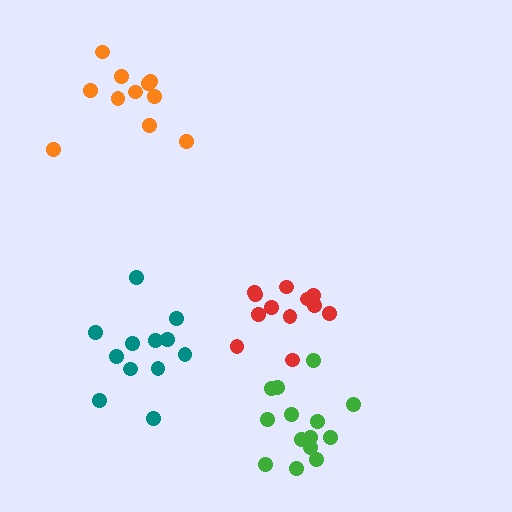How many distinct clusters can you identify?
There are 4 distinct clusters.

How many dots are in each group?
Group 1: 12 dots, Group 2: 12 dots, Group 3: 14 dots, Group 4: 11 dots (49 total).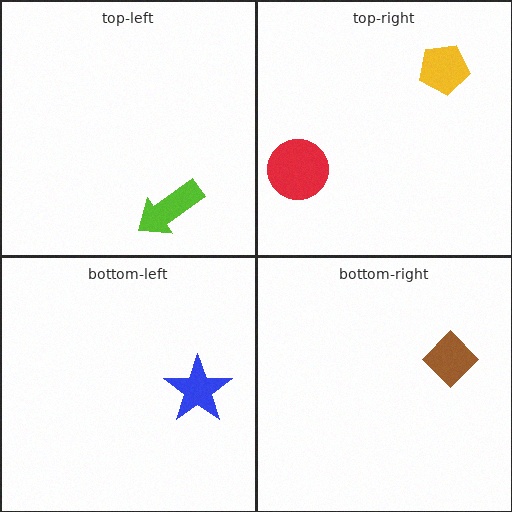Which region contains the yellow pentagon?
The top-right region.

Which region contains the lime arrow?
The top-left region.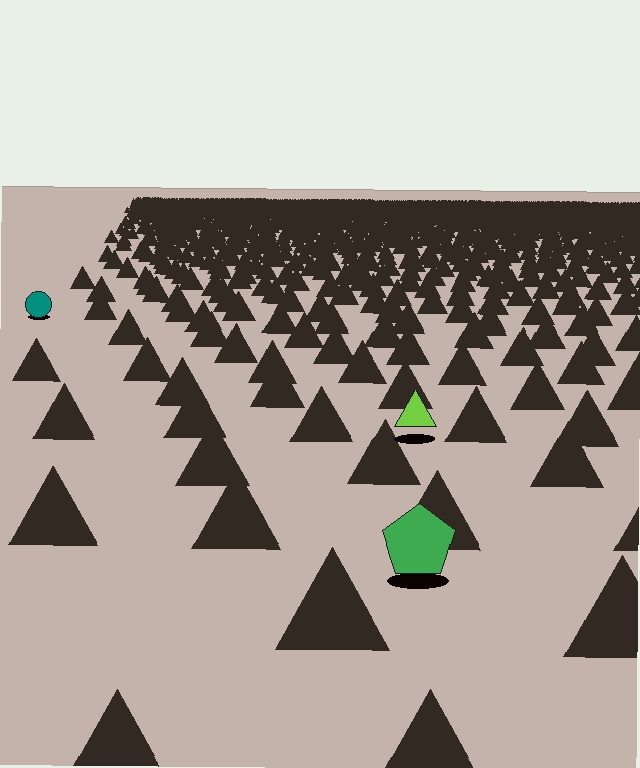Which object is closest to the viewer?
The green pentagon is closest. The texture marks near it are larger and more spread out.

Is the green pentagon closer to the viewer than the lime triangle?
Yes. The green pentagon is closer — you can tell from the texture gradient: the ground texture is coarser near it.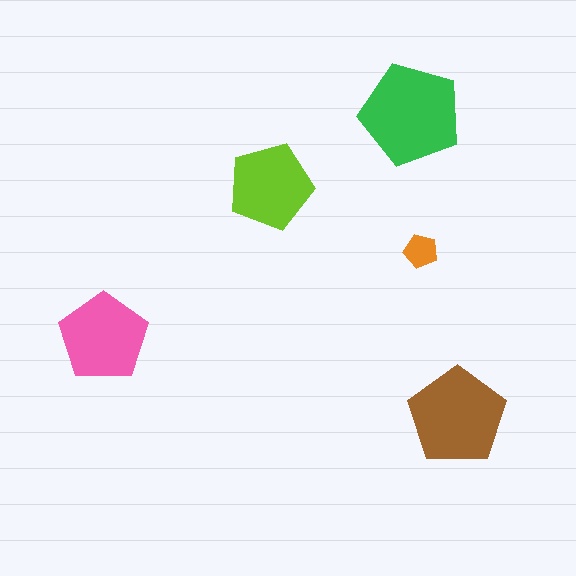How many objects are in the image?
There are 5 objects in the image.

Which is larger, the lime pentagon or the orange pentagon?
The lime one.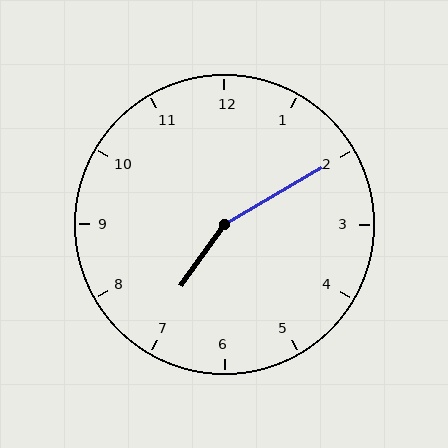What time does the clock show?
7:10.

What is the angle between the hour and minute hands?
Approximately 155 degrees.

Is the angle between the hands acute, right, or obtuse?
It is obtuse.